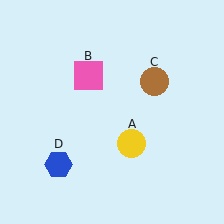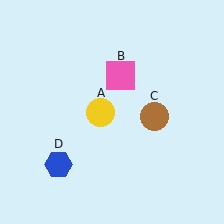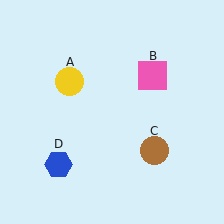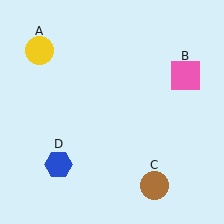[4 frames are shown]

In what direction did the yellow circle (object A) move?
The yellow circle (object A) moved up and to the left.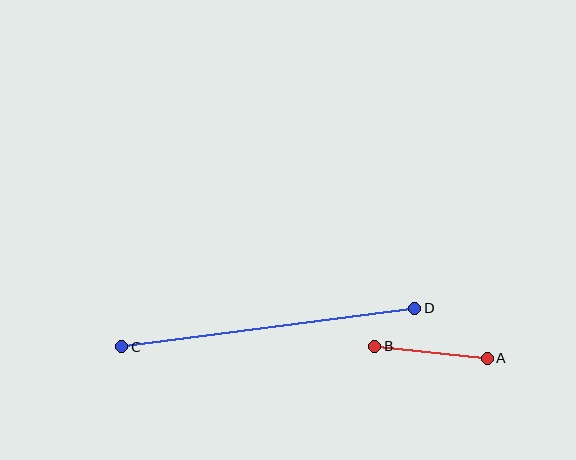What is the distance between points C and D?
The distance is approximately 296 pixels.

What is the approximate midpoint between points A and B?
The midpoint is at approximately (431, 352) pixels.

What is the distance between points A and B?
The distance is approximately 113 pixels.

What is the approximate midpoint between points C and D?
The midpoint is at approximately (268, 327) pixels.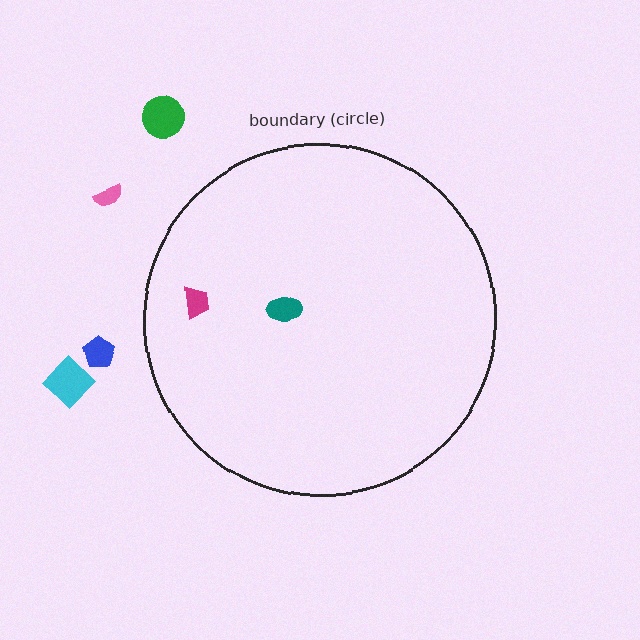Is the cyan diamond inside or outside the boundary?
Outside.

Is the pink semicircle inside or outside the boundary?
Outside.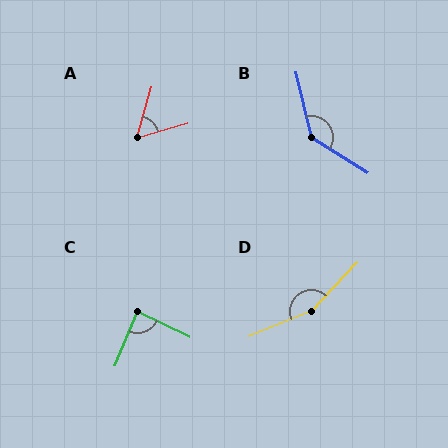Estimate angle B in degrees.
Approximately 136 degrees.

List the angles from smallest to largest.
A (58°), C (87°), B (136°), D (156°).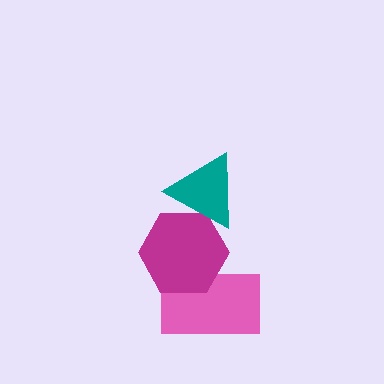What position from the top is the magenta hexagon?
The magenta hexagon is 2nd from the top.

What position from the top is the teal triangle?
The teal triangle is 1st from the top.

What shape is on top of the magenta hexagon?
The teal triangle is on top of the magenta hexagon.